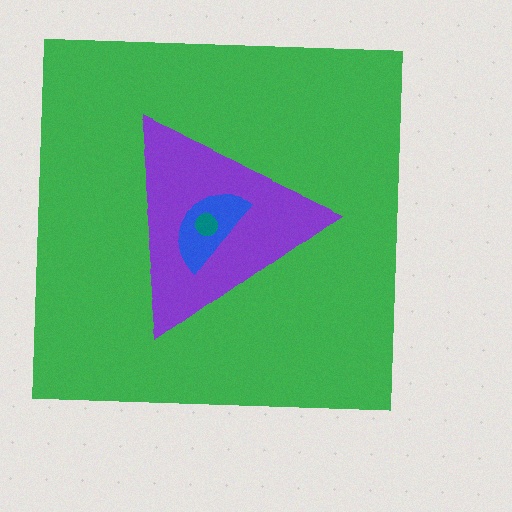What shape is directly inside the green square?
The purple triangle.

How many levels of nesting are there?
4.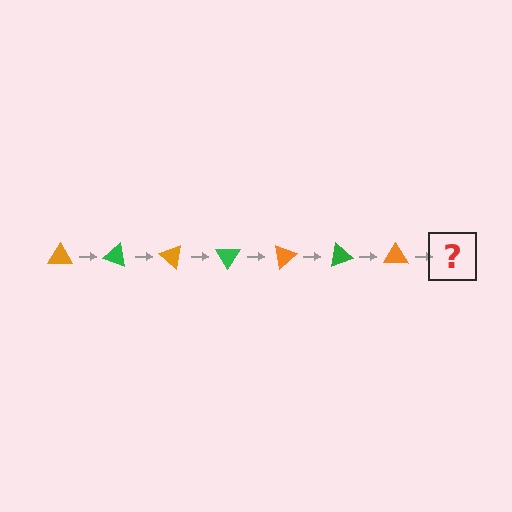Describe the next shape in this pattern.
It should be a green triangle, rotated 140 degrees from the start.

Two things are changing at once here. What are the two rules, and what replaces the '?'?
The two rules are that it rotates 20 degrees each step and the color cycles through orange and green. The '?' should be a green triangle, rotated 140 degrees from the start.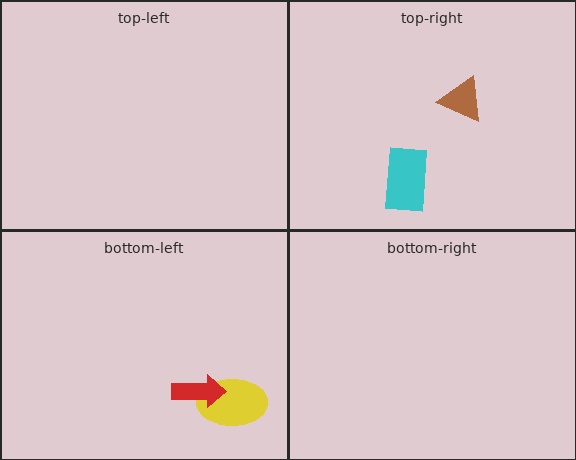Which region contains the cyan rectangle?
The top-right region.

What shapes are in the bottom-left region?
The yellow ellipse, the red arrow.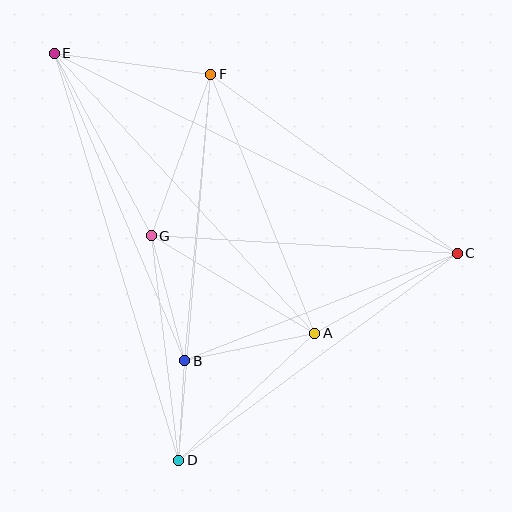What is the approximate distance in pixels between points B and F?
The distance between B and F is approximately 288 pixels.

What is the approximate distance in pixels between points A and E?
The distance between A and E is approximately 382 pixels.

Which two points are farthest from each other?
Points C and E are farthest from each other.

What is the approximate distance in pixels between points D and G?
The distance between D and G is approximately 227 pixels.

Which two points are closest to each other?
Points B and D are closest to each other.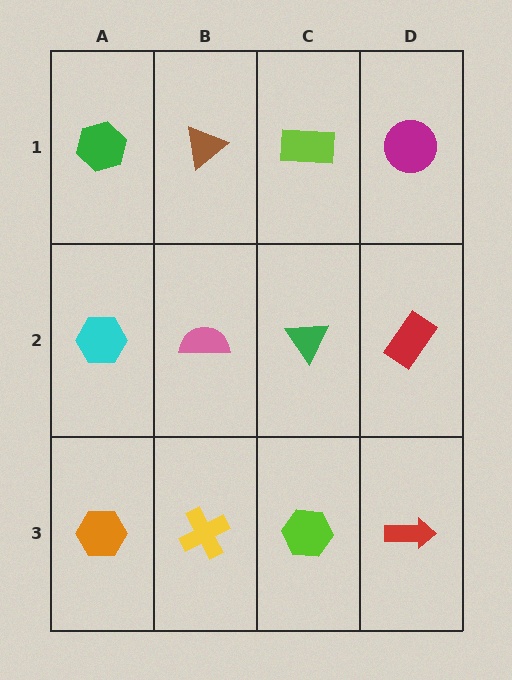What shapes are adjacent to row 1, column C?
A green triangle (row 2, column C), a brown triangle (row 1, column B), a magenta circle (row 1, column D).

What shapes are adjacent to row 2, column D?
A magenta circle (row 1, column D), a red arrow (row 3, column D), a green triangle (row 2, column C).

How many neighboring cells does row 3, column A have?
2.